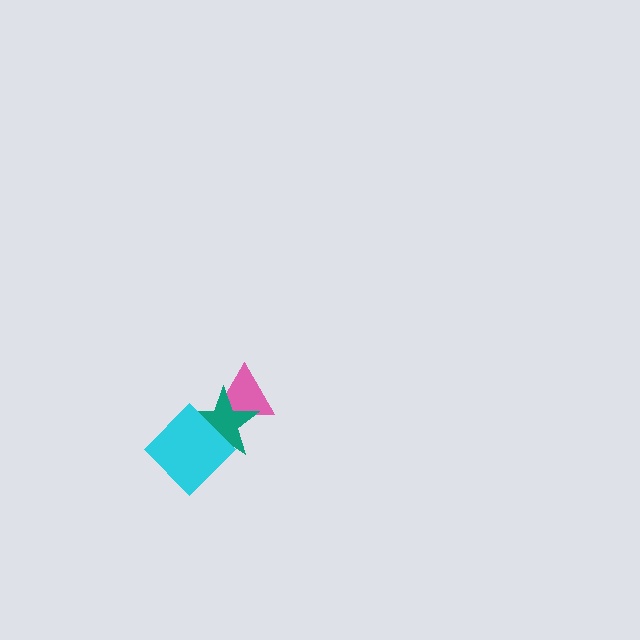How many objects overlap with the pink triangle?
1 object overlaps with the pink triangle.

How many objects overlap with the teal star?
2 objects overlap with the teal star.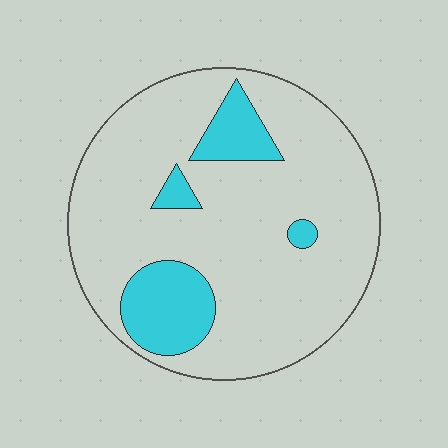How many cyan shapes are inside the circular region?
4.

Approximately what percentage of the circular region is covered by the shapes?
Approximately 15%.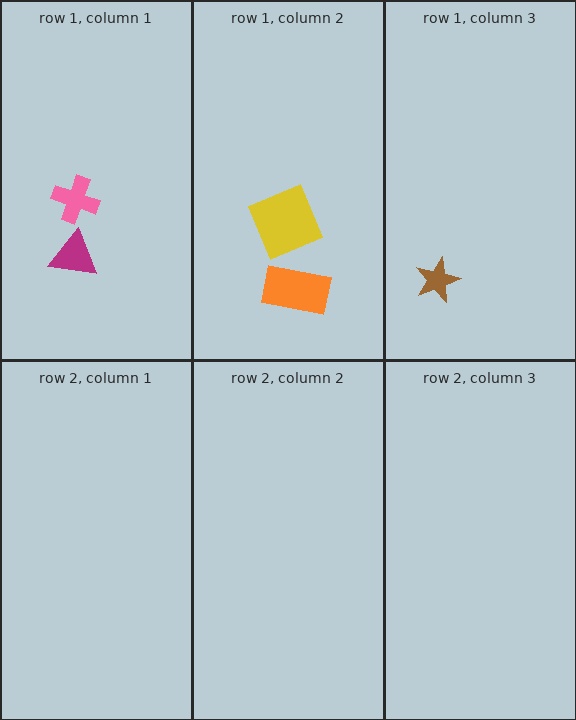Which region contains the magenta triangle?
The row 1, column 1 region.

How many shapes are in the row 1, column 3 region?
1.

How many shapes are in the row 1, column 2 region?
2.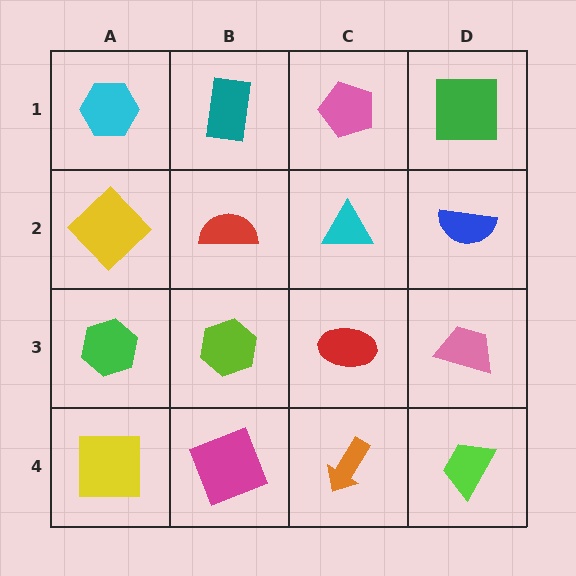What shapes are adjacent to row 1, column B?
A red semicircle (row 2, column B), a cyan hexagon (row 1, column A), a pink pentagon (row 1, column C).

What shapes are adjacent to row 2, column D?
A green square (row 1, column D), a pink trapezoid (row 3, column D), a cyan triangle (row 2, column C).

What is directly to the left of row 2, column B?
A yellow diamond.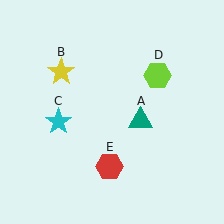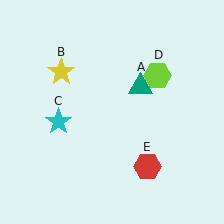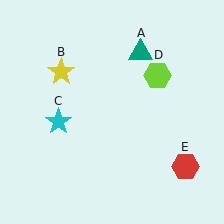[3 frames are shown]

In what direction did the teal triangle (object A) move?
The teal triangle (object A) moved up.